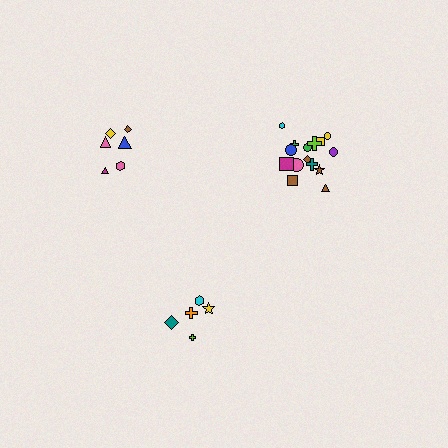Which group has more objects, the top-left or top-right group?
The top-right group.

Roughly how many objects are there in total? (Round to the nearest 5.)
Roughly 25 objects in total.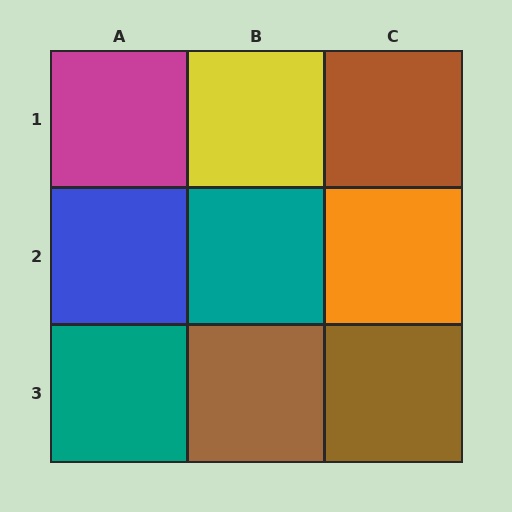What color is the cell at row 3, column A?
Teal.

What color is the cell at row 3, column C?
Brown.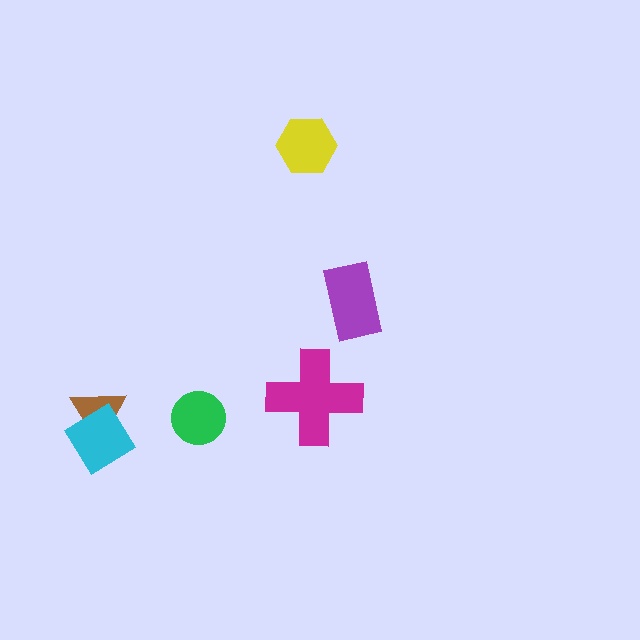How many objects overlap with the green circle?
0 objects overlap with the green circle.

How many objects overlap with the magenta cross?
0 objects overlap with the magenta cross.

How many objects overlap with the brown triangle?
1 object overlaps with the brown triangle.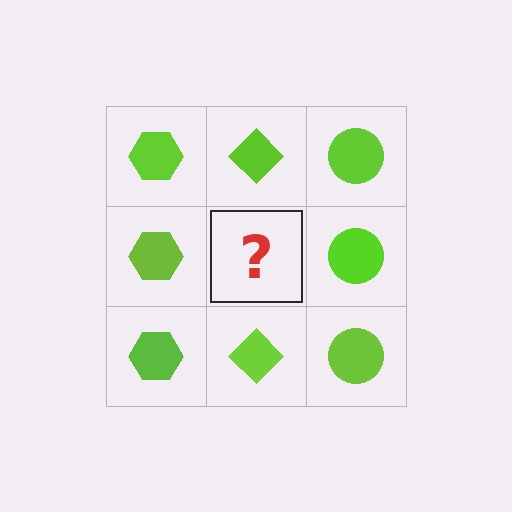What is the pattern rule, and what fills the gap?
The rule is that each column has a consistent shape. The gap should be filled with a lime diamond.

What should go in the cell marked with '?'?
The missing cell should contain a lime diamond.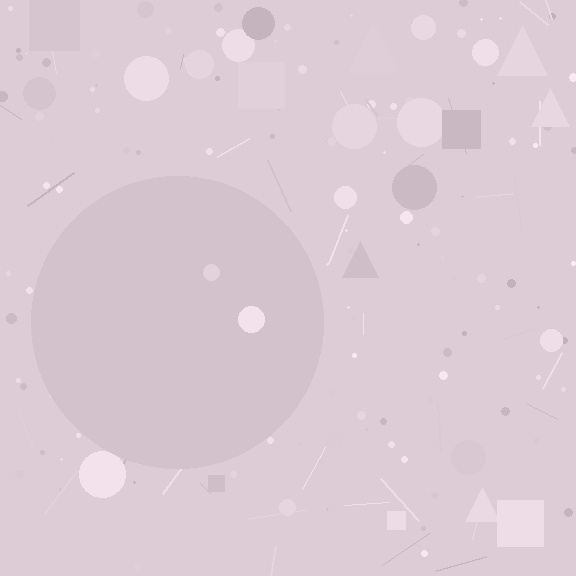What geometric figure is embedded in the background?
A circle is embedded in the background.